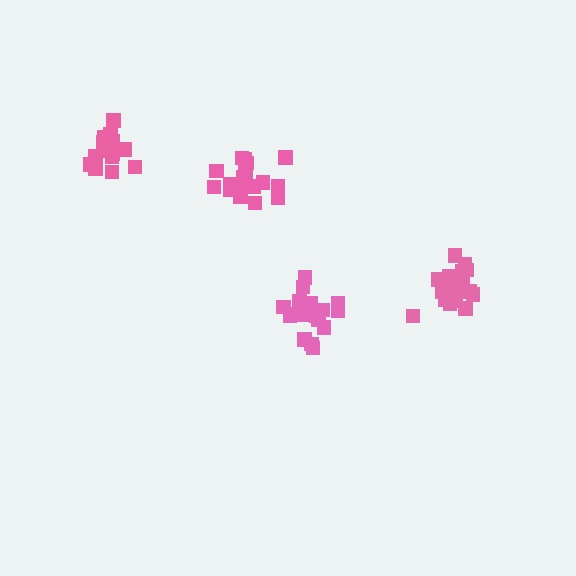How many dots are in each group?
Group 1: 19 dots, Group 2: 20 dots, Group 3: 18 dots, Group 4: 17 dots (74 total).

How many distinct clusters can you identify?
There are 4 distinct clusters.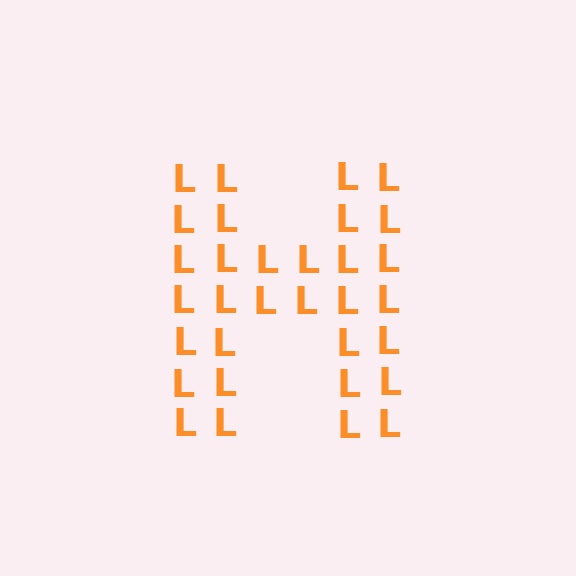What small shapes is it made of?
It is made of small letter L's.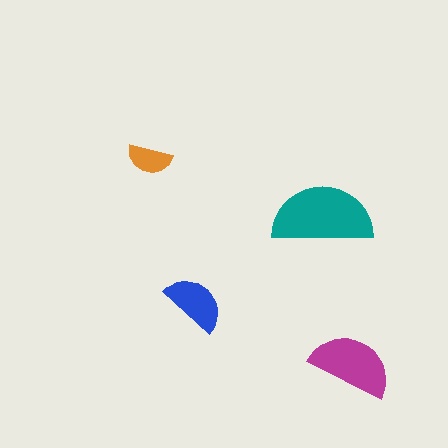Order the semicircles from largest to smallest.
the teal one, the magenta one, the blue one, the orange one.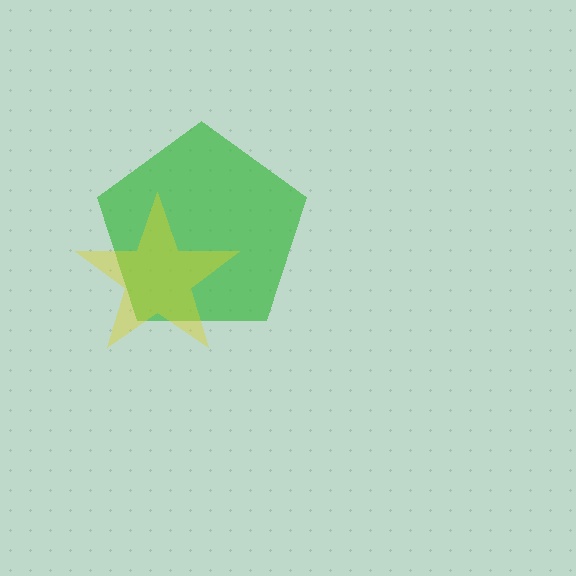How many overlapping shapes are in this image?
There are 2 overlapping shapes in the image.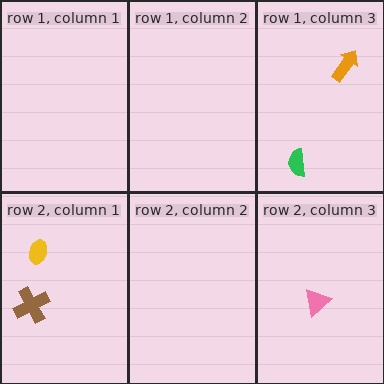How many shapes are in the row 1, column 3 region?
2.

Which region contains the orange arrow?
The row 1, column 3 region.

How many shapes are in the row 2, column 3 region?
1.